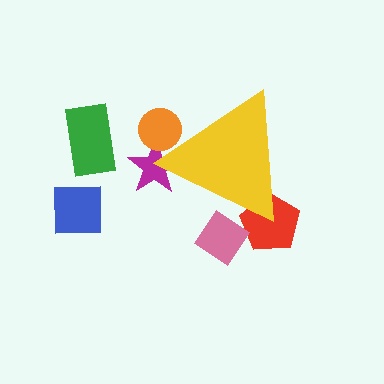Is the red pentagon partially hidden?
Yes, the red pentagon is partially hidden behind the yellow triangle.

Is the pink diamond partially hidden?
Yes, the pink diamond is partially hidden behind the yellow triangle.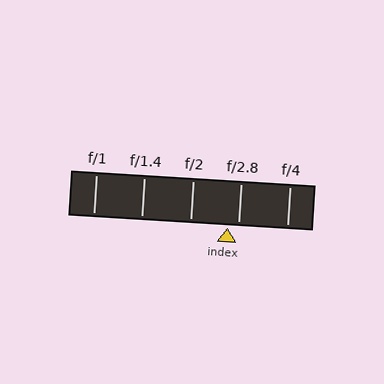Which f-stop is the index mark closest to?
The index mark is closest to f/2.8.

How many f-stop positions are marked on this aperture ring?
There are 5 f-stop positions marked.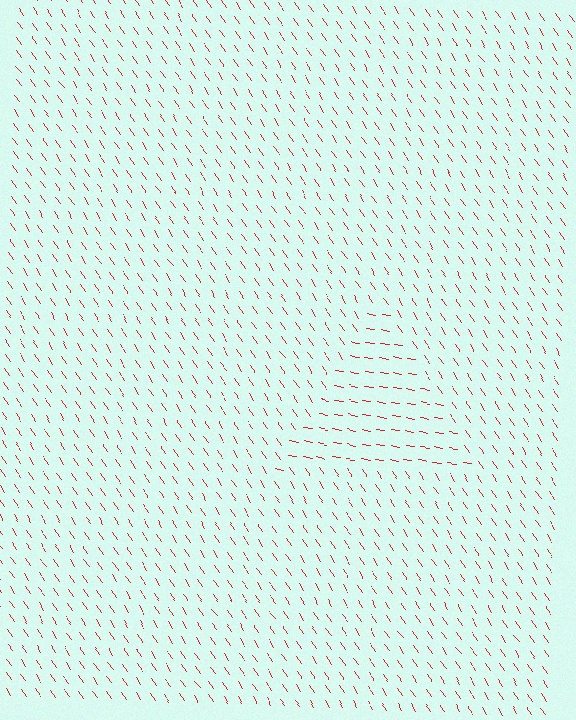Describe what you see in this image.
The image is filled with small red line segments. A triangle region in the image has lines oriented differently from the surrounding lines, creating a visible texture boundary.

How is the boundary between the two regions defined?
The boundary is defined purely by a change in line orientation (approximately 45 degrees difference). All lines are the same color and thickness.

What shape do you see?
I see a triangle.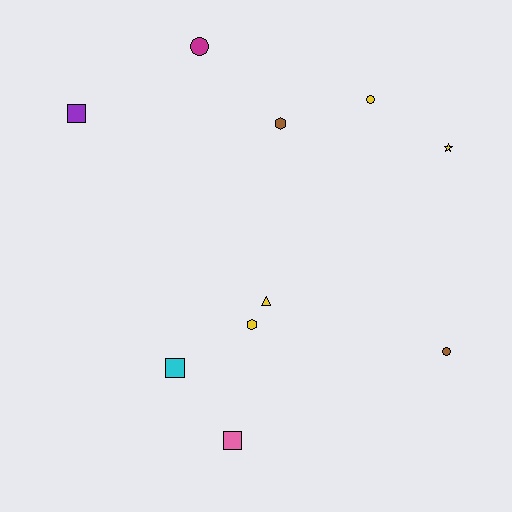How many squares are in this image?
There are 3 squares.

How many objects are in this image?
There are 10 objects.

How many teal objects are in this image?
There are no teal objects.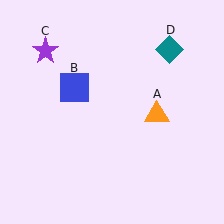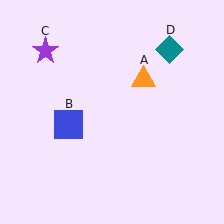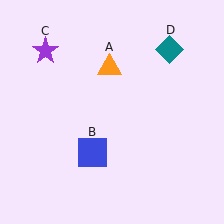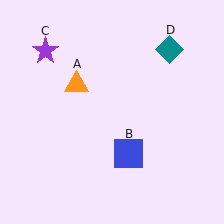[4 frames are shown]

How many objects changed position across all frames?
2 objects changed position: orange triangle (object A), blue square (object B).